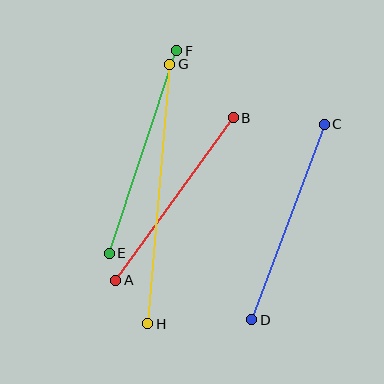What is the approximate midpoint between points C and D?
The midpoint is at approximately (288, 222) pixels.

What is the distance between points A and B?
The distance is approximately 200 pixels.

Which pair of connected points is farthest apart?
Points G and H are farthest apart.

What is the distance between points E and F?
The distance is approximately 214 pixels.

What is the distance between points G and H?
The distance is approximately 260 pixels.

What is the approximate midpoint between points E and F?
The midpoint is at approximately (143, 152) pixels.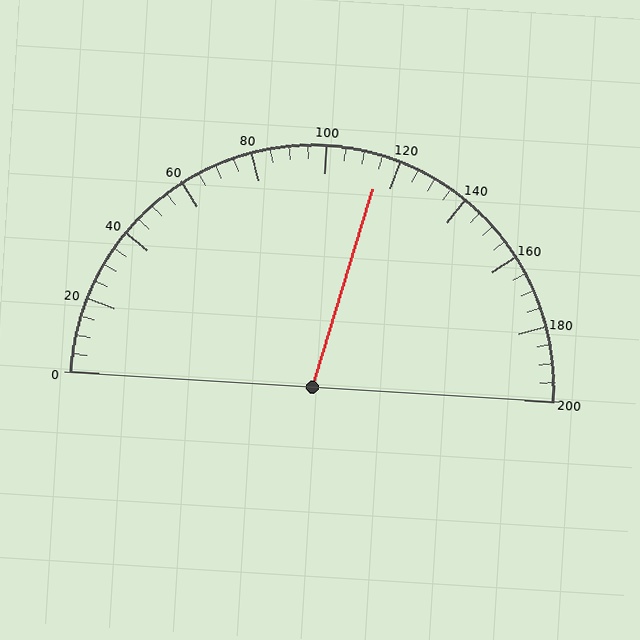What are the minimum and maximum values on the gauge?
The gauge ranges from 0 to 200.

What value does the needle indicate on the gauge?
The needle indicates approximately 115.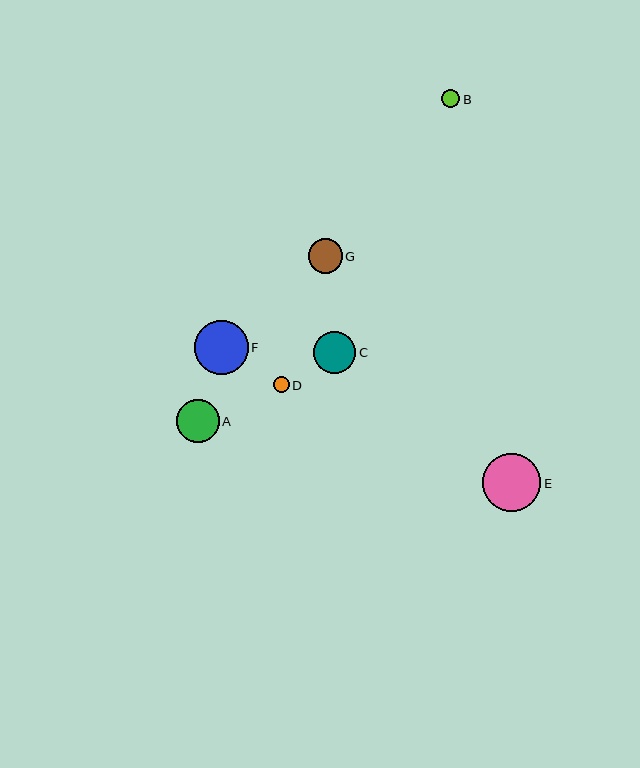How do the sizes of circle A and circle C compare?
Circle A and circle C are approximately the same size.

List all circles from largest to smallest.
From largest to smallest: E, F, A, C, G, B, D.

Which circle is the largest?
Circle E is the largest with a size of approximately 58 pixels.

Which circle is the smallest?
Circle D is the smallest with a size of approximately 16 pixels.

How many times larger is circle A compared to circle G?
Circle A is approximately 1.3 times the size of circle G.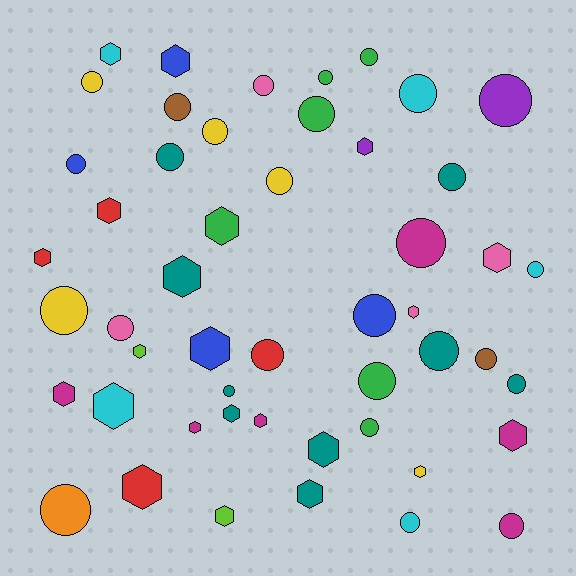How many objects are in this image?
There are 50 objects.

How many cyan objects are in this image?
There are 5 cyan objects.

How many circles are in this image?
There are 28 circles.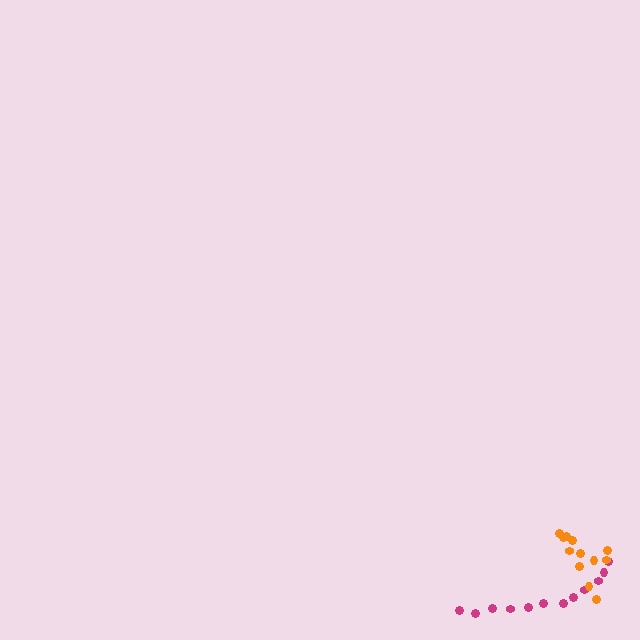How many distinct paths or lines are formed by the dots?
There are 2 distinct paths.